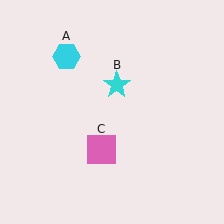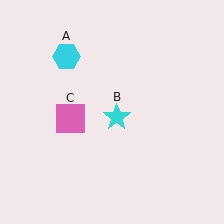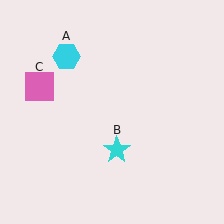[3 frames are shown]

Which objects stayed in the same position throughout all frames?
Cyan hexagon (object A) remained stationary.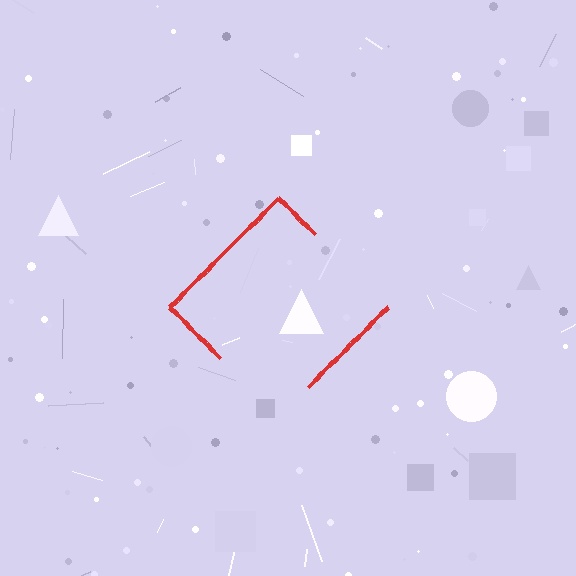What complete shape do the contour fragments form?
The contour fragments form a diamond.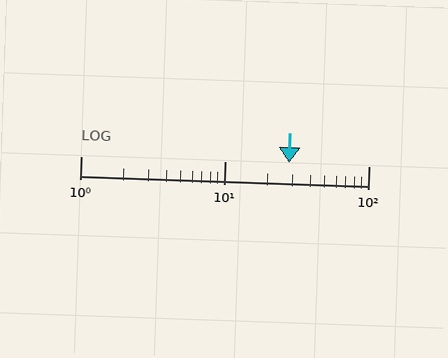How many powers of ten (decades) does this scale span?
The scale spans 2 decades, from 1 to 100.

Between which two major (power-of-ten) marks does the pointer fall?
The pointer is between 10 and 100.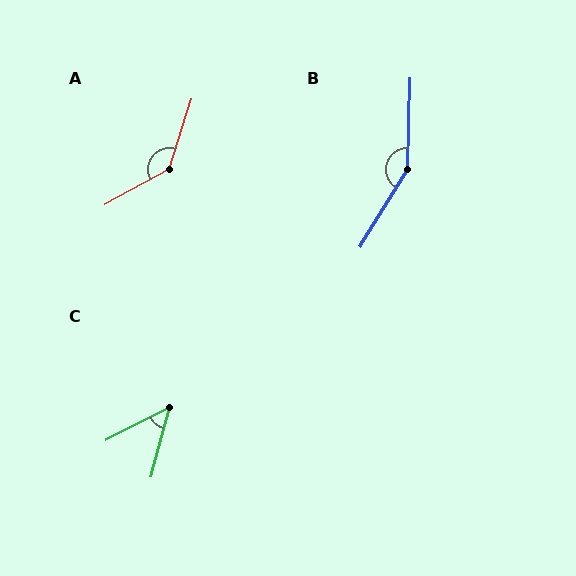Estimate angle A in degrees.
Approximately 137 degrees.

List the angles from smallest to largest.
C (48°), A (137°), B (150°).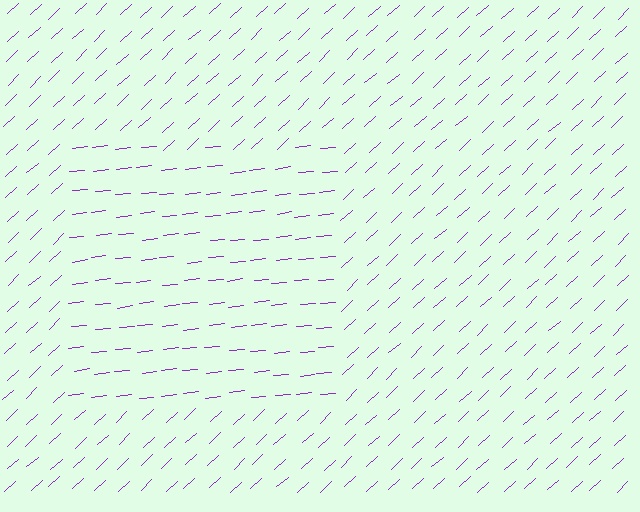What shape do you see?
I see a rectangle.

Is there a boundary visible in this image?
Yes, there is a texture boundary formed by a change in line orientation.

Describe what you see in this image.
The image is filled with small purple line segments. A rectangle region in the image has lines oriented differently from the surrounding lines, creating a visible texture boundary.